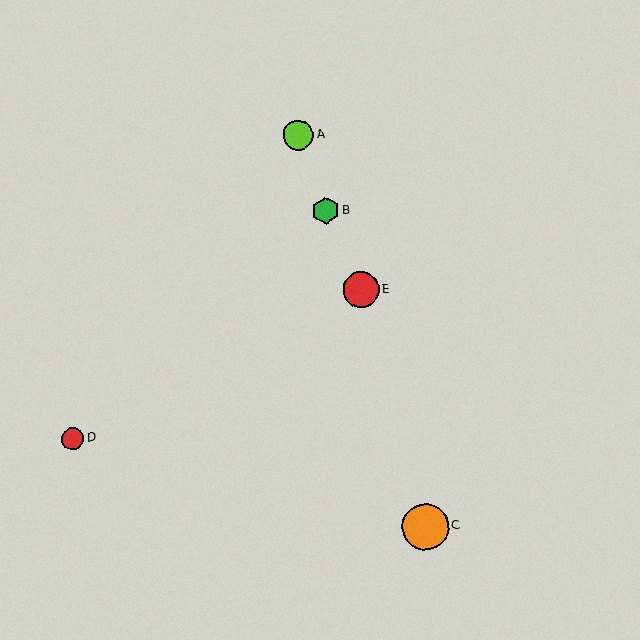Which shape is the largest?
The orange circle (labeled C) is the largest.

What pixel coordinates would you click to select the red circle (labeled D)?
Click at (73, 438) to select the red circle D.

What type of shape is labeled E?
Shape E is a red circle.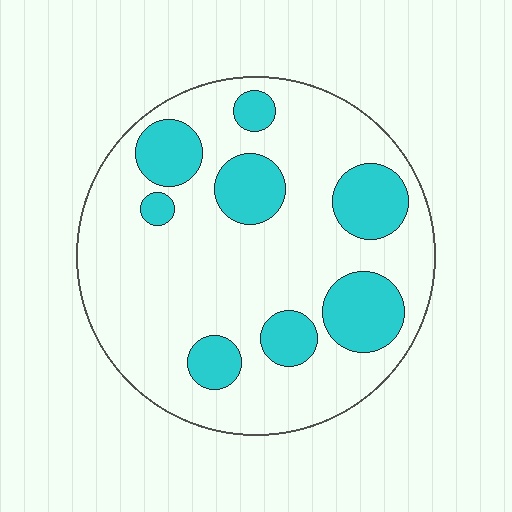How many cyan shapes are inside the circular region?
8.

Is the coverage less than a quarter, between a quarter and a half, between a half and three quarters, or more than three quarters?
Less than a quarter.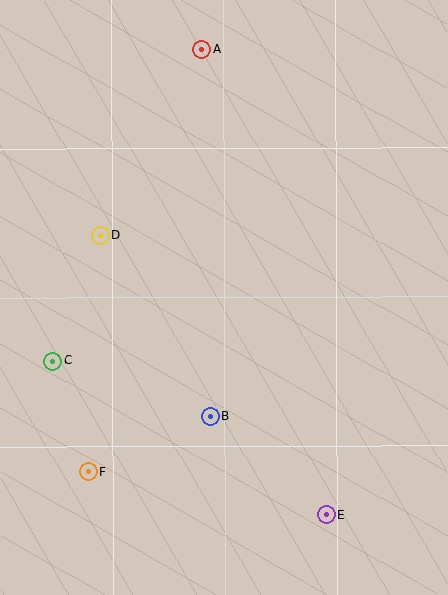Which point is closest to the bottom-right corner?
Point E is closest to the bottom-right corner.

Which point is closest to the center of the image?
Point B at (211, 416) is closest to the center.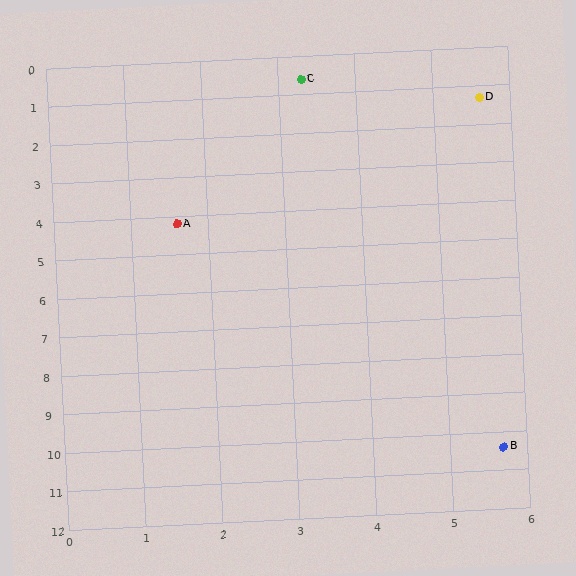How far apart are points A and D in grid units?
Points A and D are about 4.9 grid units apart.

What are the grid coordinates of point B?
Point B is at approximately (5.7, 10.4).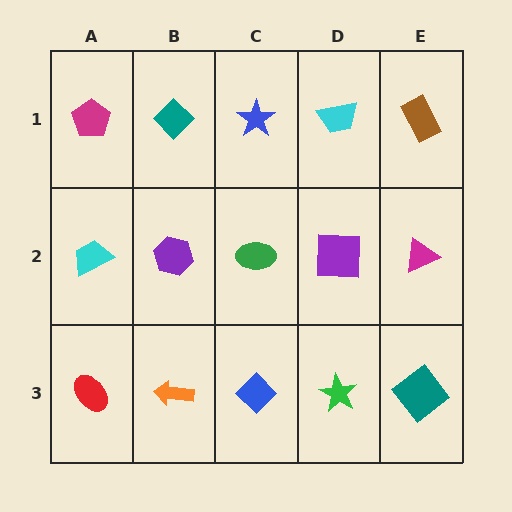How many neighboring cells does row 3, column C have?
3.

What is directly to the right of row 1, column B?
A blue star.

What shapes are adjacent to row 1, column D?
A purple square (row 2, column D), a blue star (row 1, column C), a brown rectangle (row 1, column E).